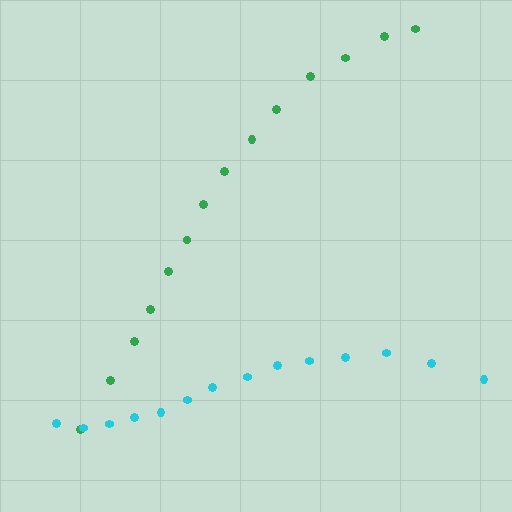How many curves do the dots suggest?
There are 2 distinct paths.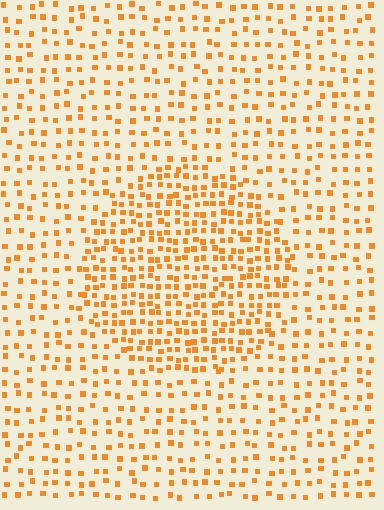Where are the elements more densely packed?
The elements are more densely packed inside the circle boundary.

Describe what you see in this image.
The image contains small orange elements arranged at two different densities. A circle-shaped region is visible where the elements are more densely packed than the surrounding area.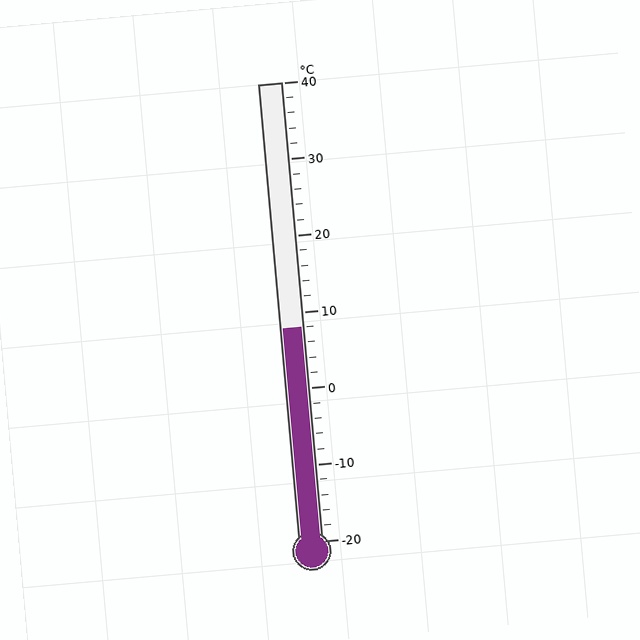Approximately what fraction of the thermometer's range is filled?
The thermometer is filled to approximately 45% of its range.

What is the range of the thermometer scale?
The thermometer scale ranges from -20°C to 40°C.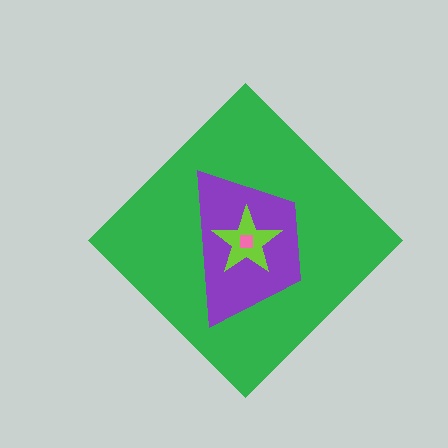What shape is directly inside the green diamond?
The purple trapezoid.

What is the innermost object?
The pink square.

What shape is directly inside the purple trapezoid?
The lime star.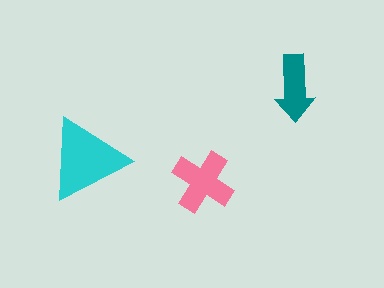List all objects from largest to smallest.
The cyan triangle, the pink cross, the teal arrow.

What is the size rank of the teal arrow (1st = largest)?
3rd.